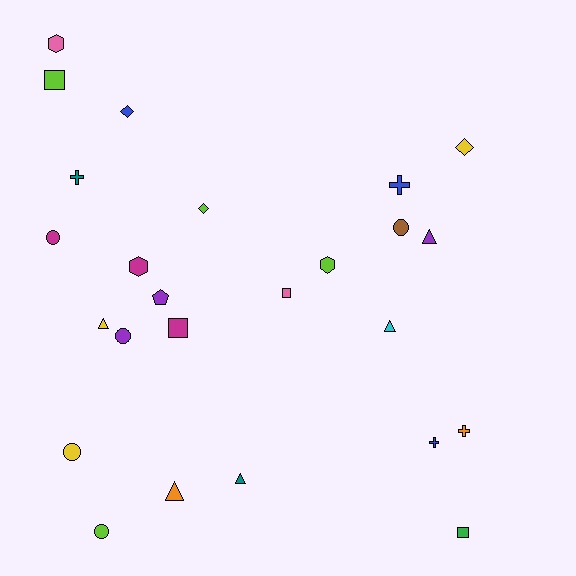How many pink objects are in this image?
There are 2 pink objects.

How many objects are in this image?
There are 25 objects.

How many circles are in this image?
There are 5 circles.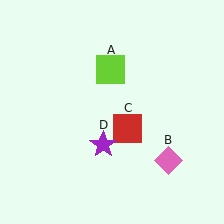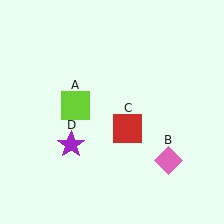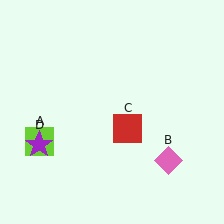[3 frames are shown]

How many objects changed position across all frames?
2 objects changed position: lime square (object A), purple star (object D).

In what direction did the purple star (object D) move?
The purple star (object D) moved left.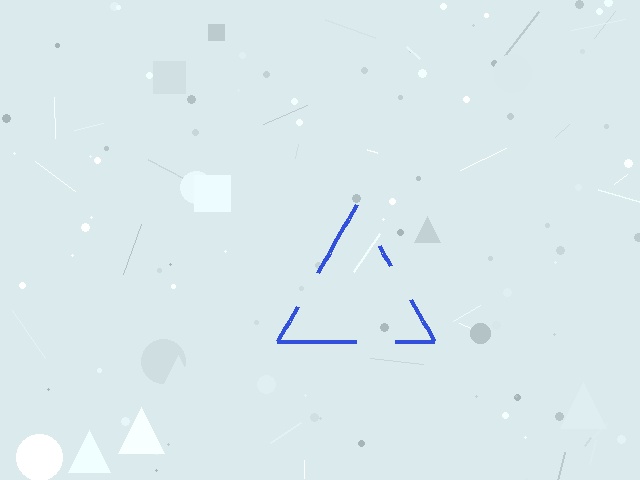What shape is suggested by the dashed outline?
The dashed outline suggests a triangle.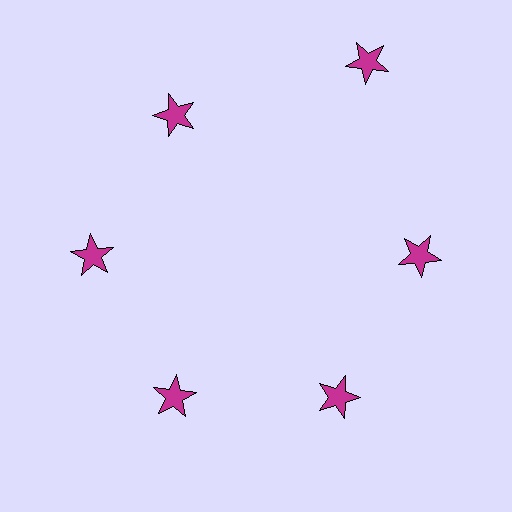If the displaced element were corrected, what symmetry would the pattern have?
It would have 6-fold rotational symmetry — the pattern would map onto itself every 60 degrees.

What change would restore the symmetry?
The symmetry would be restored by moving it inward, back onto the ring so that all 6 stars sit at equal angles and equal distance from the center.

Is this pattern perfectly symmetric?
No. The 6 magenta stars are arranged in a ring, but one element near the 1 o'clock position is pushed outward from the center, breaking the 6-fold rotational symmetry.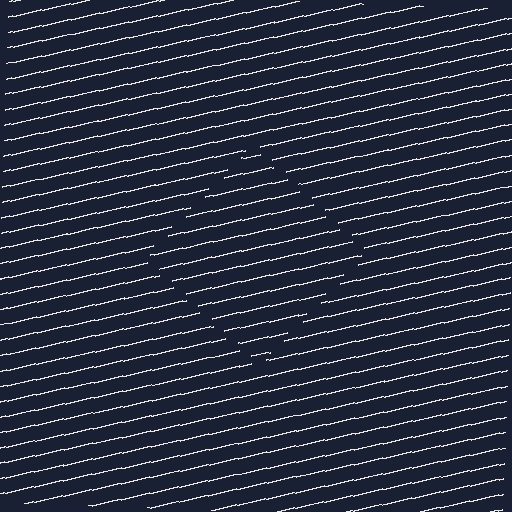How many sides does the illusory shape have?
4 sides — the line-ends trace a square.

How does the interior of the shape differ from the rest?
The interior of the shape contains the same grating, shifted by half a period — the contour is defined by the phase discontinuity where line-ends from the inner and outer gratings abut.